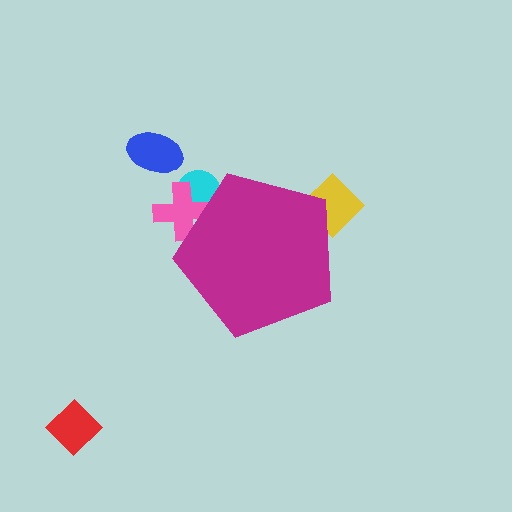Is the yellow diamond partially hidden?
Yes, the yellow diamond is partially hidden behind the magenta pentagon.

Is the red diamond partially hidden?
No, the red diamond is fully visible.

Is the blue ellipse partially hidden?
No, the blue ellipse is fully visible.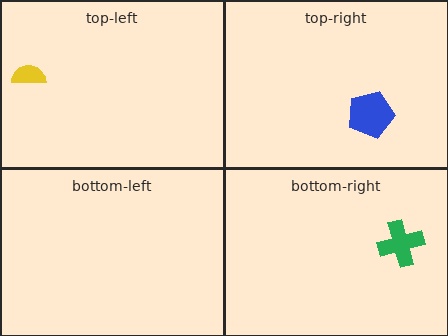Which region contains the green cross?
The bottom-right region.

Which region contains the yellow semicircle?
The top-left region.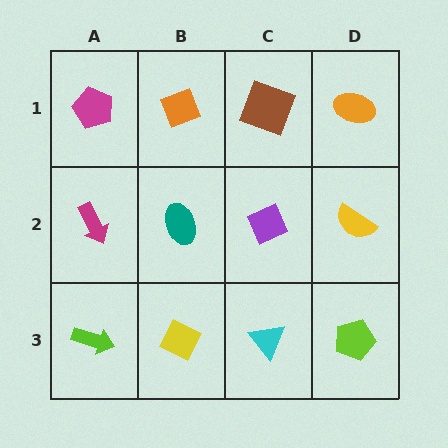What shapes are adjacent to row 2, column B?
An orange diamond (row 1, column B), a yellow diamond (row 3, column B), a magenta arrow (row 2, column A), a purple diamond (row 2, column C).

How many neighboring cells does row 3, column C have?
3.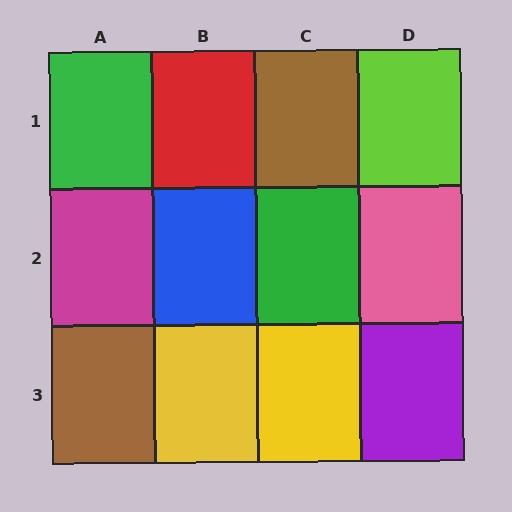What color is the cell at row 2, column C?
Green.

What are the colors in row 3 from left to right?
Brown, yellow, yellow, purple.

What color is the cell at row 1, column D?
Lime.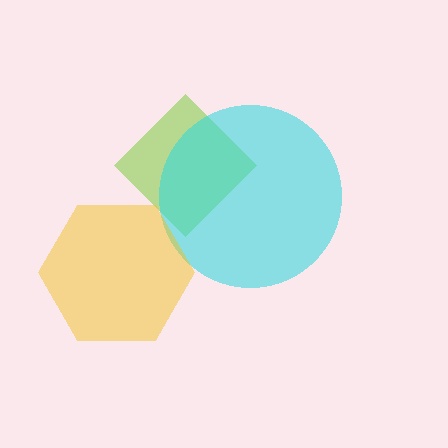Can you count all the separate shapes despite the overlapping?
Yes, there are 3 separate shapes.